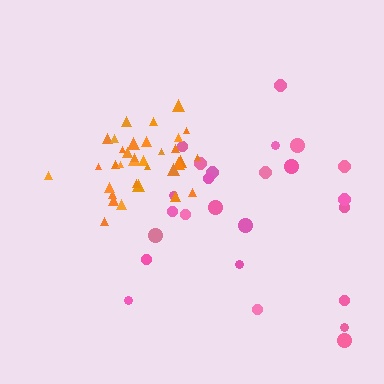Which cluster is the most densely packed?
Orange.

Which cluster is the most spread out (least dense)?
Pink.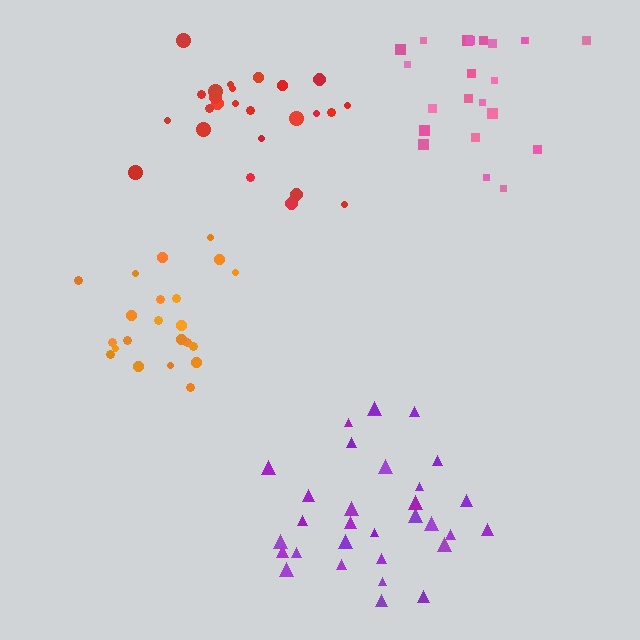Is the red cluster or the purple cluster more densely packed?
Red.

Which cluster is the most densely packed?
Orange.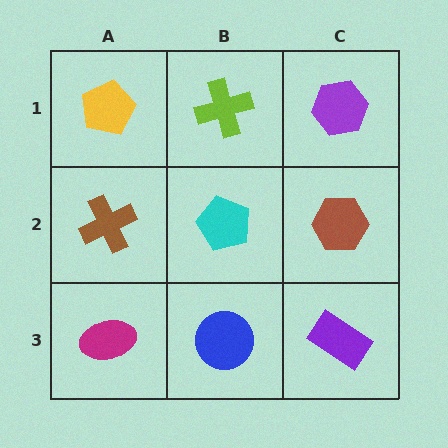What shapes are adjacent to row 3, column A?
A brown cross (row 2, column A), a blue circle (row 3, column B).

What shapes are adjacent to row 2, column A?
A yellow pentagon (row 1, column A), a magenta ellipse (row 3, column A), a cyan pentagon (row 2, column B).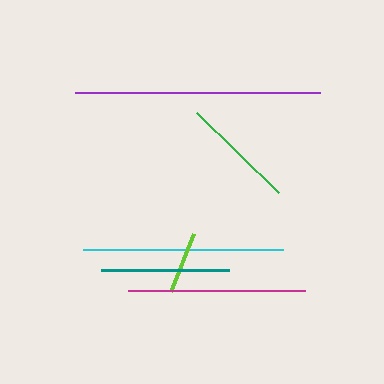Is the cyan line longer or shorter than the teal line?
The cyan line is longer than the teal line.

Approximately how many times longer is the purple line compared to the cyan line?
The purple line is approximately 1.2 times the length of the cyan line.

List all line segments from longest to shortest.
From longest to shortest: purple, cyan, magenta, teal, green, lime.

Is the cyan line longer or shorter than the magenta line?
The cyan line is longer than the magenta line.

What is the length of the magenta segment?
The magenta segment is approximately 177 pixels long.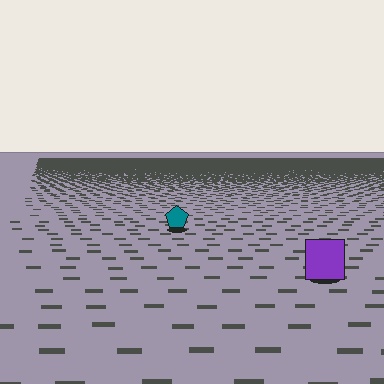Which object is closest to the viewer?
The purple square is closest. The texture marks near it are larger and more spread out.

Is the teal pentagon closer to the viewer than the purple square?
No. The purple square is closer — you can tell from the texture gradient: the ground texture is coarser near it.